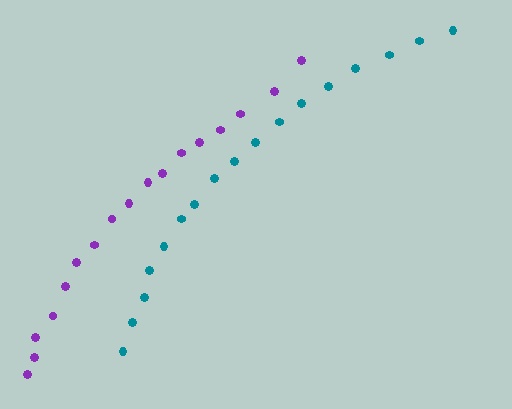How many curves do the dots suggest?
There are 2 distinct paths.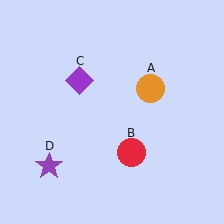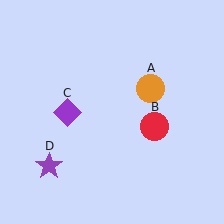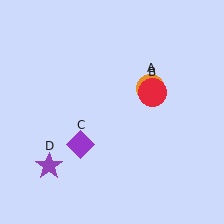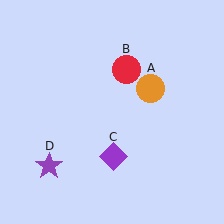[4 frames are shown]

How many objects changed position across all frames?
2 objects changed position: red circle (object B), purple diamond (object C).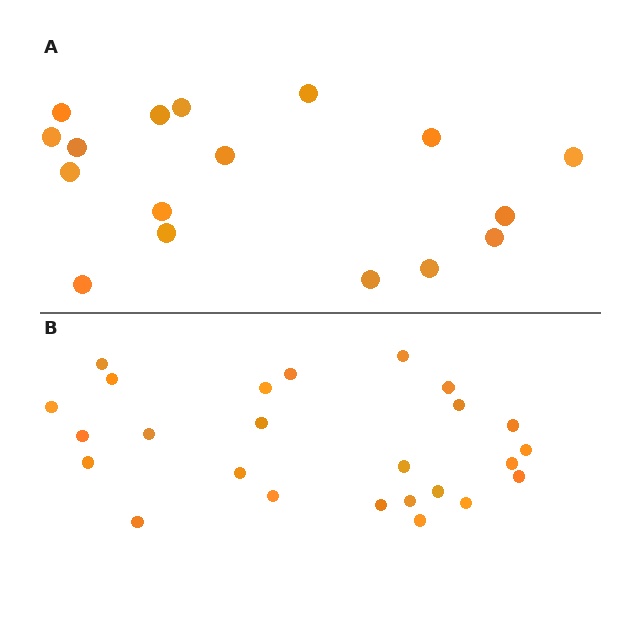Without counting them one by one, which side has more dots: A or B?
Region B (the bottom region) has more dots.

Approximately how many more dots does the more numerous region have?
Region B has roughly 8 or so more dots than region A.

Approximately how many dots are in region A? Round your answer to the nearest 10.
About 20 dots. (The exact count is 17, which rounds to 20.)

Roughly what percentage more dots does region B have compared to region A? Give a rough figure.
About 45% more.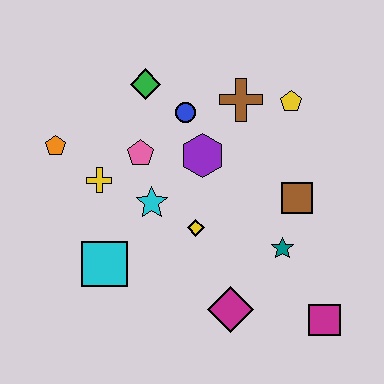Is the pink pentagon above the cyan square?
Yes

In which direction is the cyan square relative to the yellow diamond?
The cyan square is to the left of the yellow diamond.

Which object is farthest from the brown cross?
The magenta square is farthest from the brown cross.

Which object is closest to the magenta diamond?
The teal star is closest to the magenta diamond.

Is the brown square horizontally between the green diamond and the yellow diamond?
No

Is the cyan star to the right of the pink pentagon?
Yes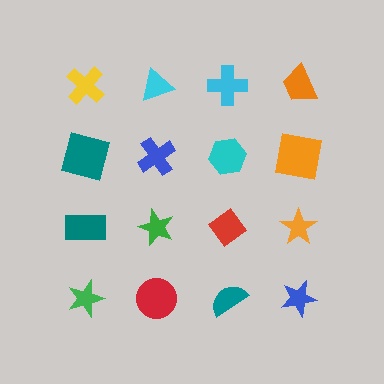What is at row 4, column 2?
A red circle.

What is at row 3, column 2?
A green star.